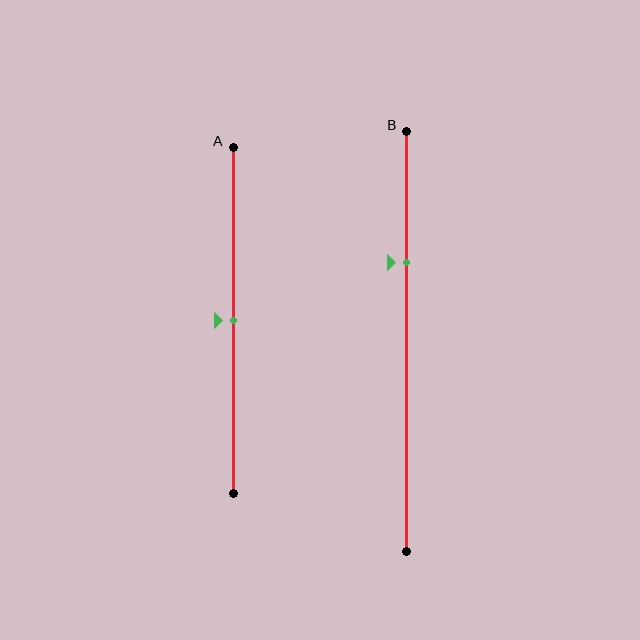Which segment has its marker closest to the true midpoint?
Segment A has its marker closest to the true midpoint.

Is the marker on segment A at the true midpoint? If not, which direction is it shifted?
Yes, the marker on segment A is at the true midpoint.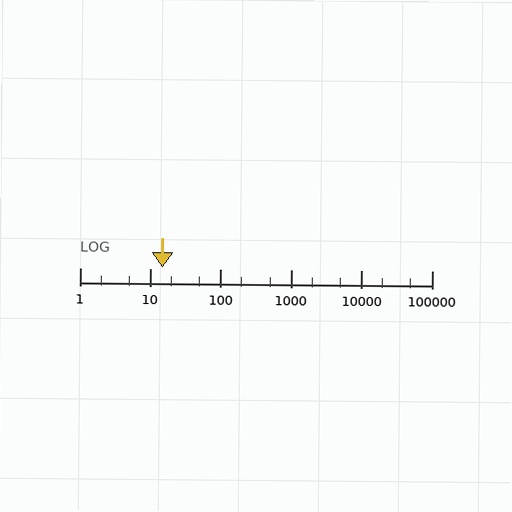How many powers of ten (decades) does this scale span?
The scale spans 5 decades, from 1 to 100000.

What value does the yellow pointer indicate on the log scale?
The pointer indicates approximately 15.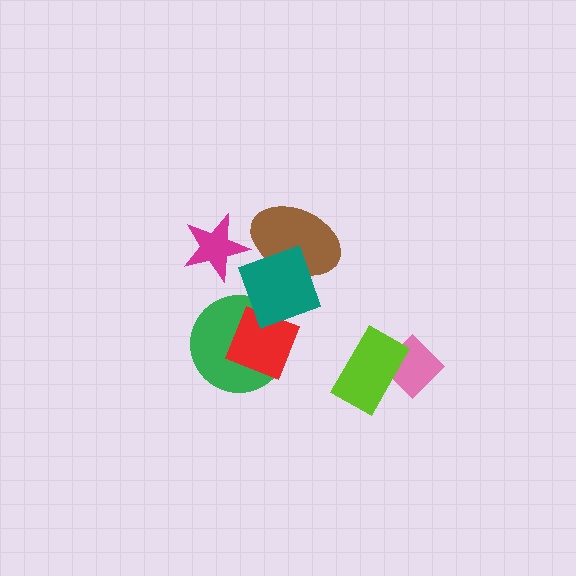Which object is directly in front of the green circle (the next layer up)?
The red diamond is directly in front of the green circle.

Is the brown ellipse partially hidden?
Yes, it is partially covered by another shape.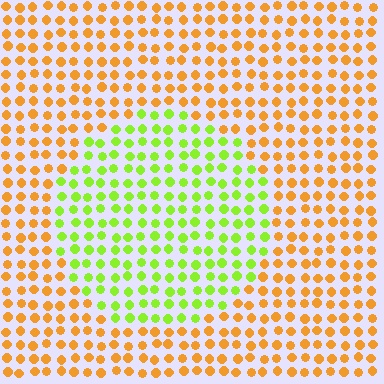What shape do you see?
I see a circle.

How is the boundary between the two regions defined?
The boundary is defined purely by a slight shift in hue (about 59 degrees). Spacing, size, and orientation are identical on both sides.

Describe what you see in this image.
The image is filled with small orange elements in a uniform arrangement. A circle-shaped region is visible where the elements are tinted to a slightly different hue, forming a subtle color boundary.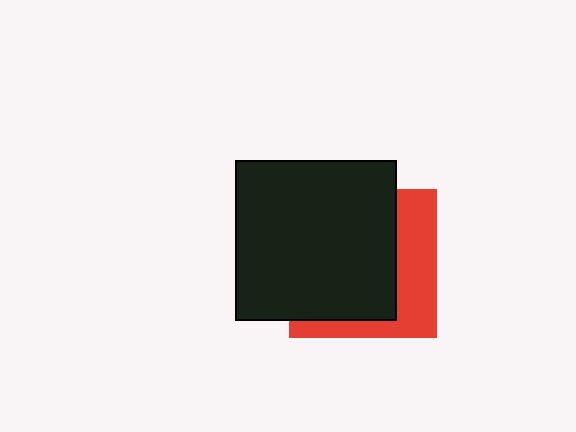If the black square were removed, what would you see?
You would see the complete red square.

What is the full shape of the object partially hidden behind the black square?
The partially hidden object is a red square.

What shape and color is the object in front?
The object in front is a black square.